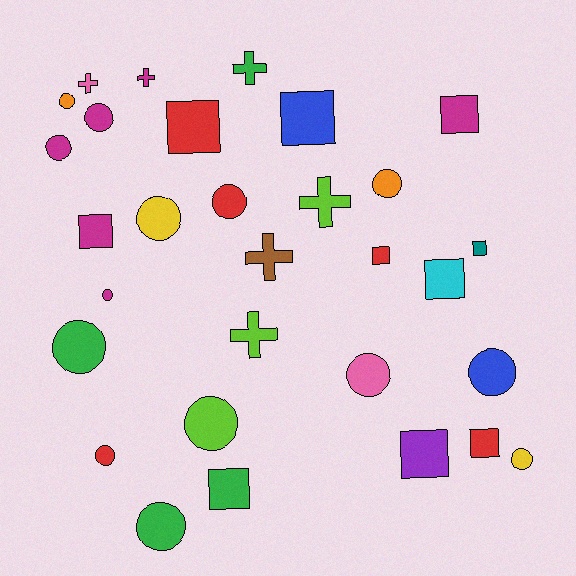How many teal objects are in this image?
There is 1 teal object.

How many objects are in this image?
There are 30 objects.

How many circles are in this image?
There are 14 circles.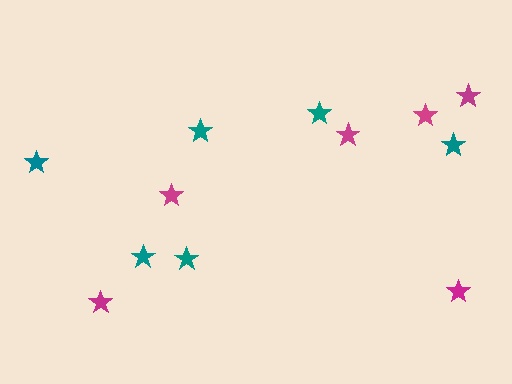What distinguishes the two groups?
There are 2 groups: one group of magenta stars (6) and one group of teal stars (6).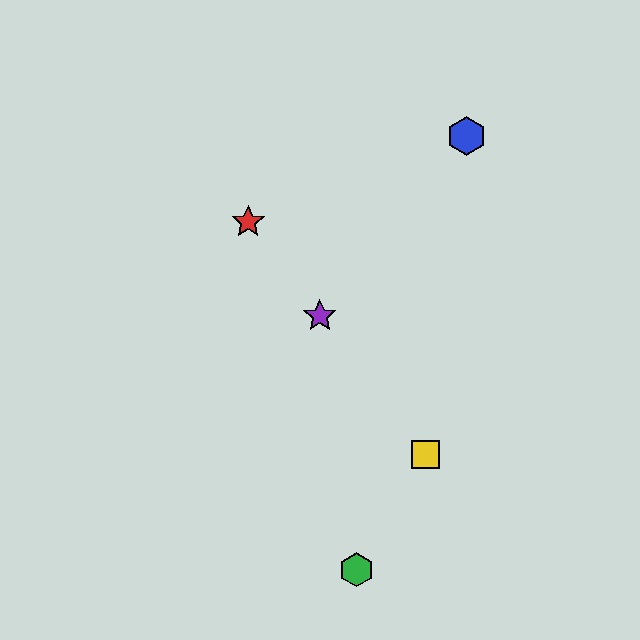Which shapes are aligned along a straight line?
The red star, the yellow square, the purple star are aligned along a straight line.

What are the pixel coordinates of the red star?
The red star is at (248, 222).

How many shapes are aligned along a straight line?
3 shapes (the red star, the yellow square, the purple star) are aligned along a straight line.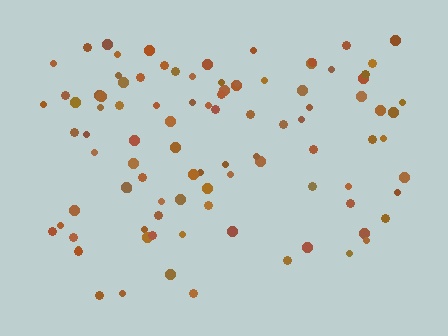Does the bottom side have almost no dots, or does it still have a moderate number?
Still a moderate number, just noticeably fewer than the top.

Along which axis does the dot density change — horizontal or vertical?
Vertical.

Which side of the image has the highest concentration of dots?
The top.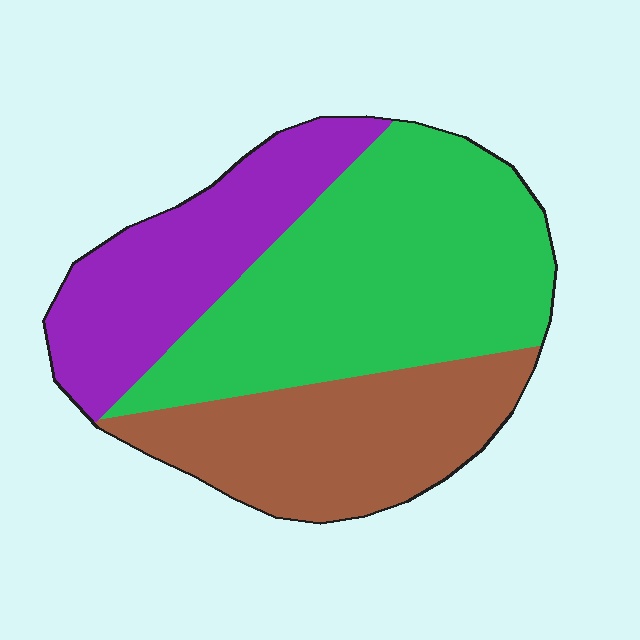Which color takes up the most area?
Green, at roughly 45%.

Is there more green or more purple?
Green.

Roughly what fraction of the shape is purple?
Purple covers roughly 25% of the shape.